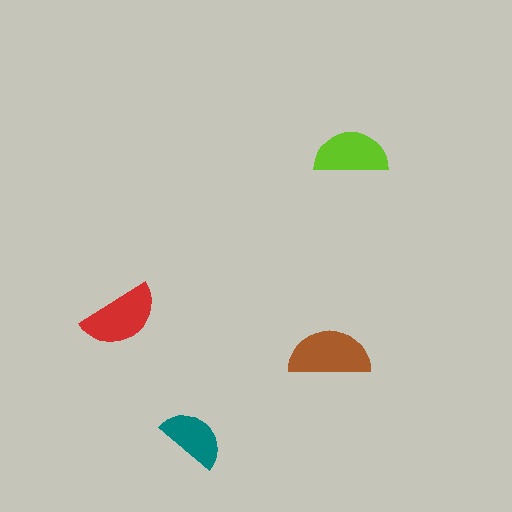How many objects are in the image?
There are 4 objects in the image.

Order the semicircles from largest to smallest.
the brown one, the red one, the lime one, the teal one.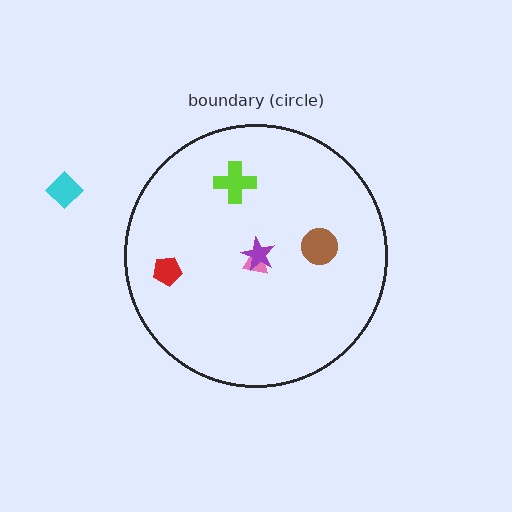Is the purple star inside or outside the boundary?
Inside.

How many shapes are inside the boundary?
5 inside, 1 outside.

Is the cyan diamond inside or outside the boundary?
Outside.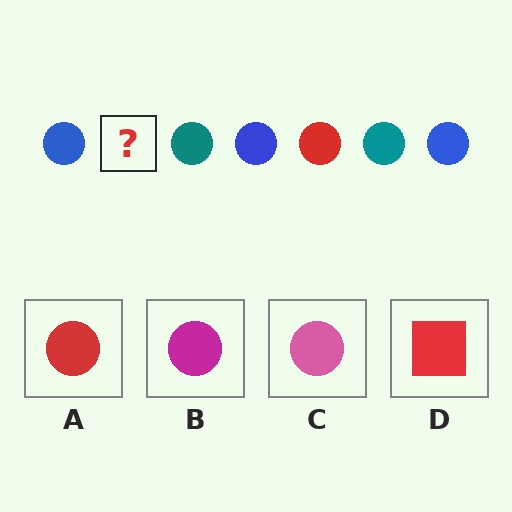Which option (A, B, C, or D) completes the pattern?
A.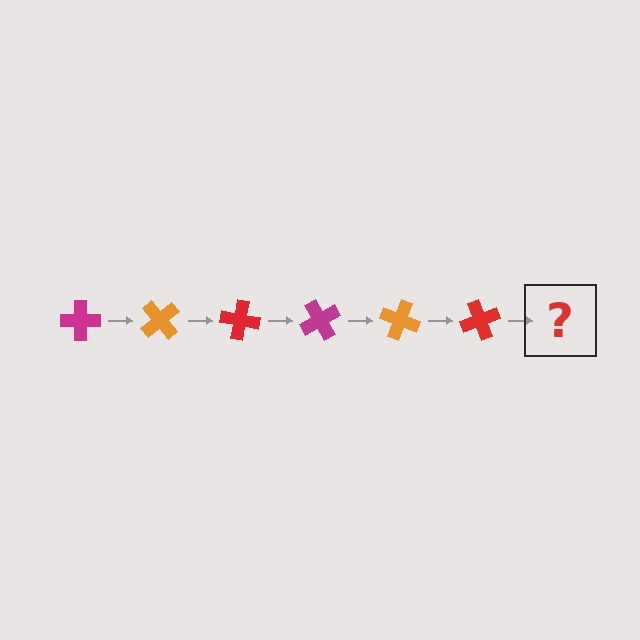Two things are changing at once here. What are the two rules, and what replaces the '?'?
The two rules are that it rotates 50 degrees each step and the color cycles through magenta, orange, and red. The '?' should be a magenta cross, rotated 300 degrees from the start.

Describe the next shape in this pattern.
It should be a magenta cross, rotated 300 degrees from the start.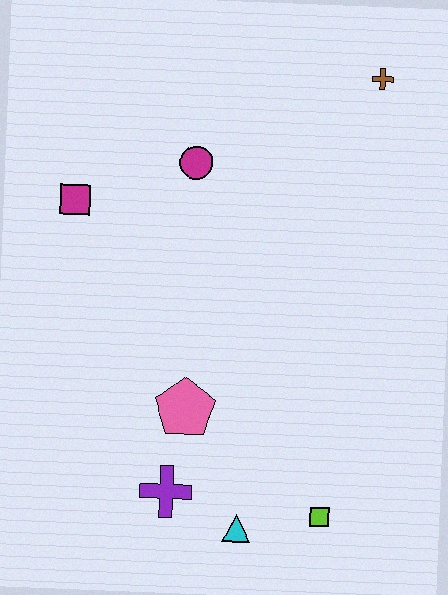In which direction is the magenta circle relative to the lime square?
The magenta circle is above the lime square.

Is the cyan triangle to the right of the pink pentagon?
Yes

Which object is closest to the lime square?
The cyan triangle is closest to the lime square.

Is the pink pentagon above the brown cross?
No